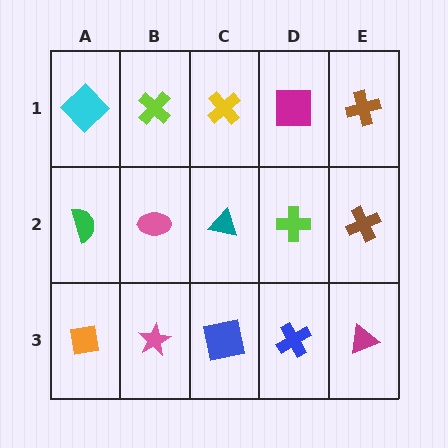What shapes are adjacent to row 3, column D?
A lime cross (row 2, column D), a blue square (row 3, column C), a magenta triangle (row 3, column E).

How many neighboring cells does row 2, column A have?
3.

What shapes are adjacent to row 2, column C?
A yellow cross (row 1, column C), a blue square (row 3, column C), a pink ellipse (row 2, column B), a lime cross (row 2, column D).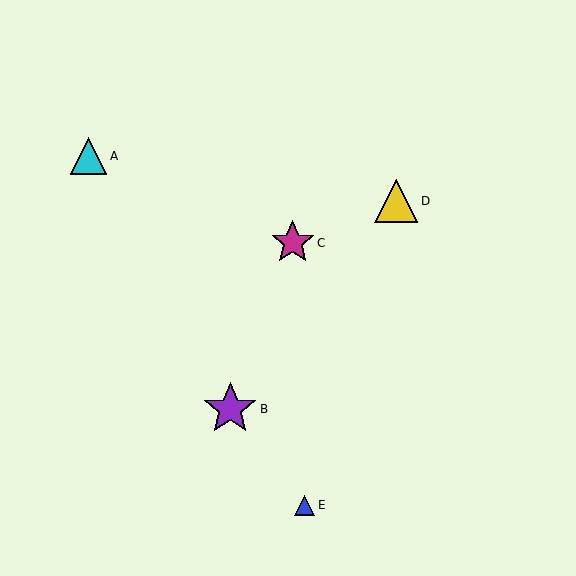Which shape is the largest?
The purple star (labeled B) is the largest.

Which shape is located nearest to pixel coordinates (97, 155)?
The cyan triangle (labeled A) at (88, 156) is nearest to that location.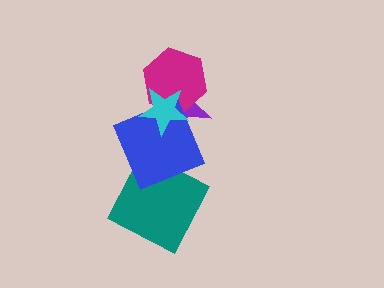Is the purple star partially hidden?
Yes, it is partially covered by another shape.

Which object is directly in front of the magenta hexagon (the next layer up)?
The blue diamond is directly in front of the magenta hexagon.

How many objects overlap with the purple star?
3 objects overlap with the purple star.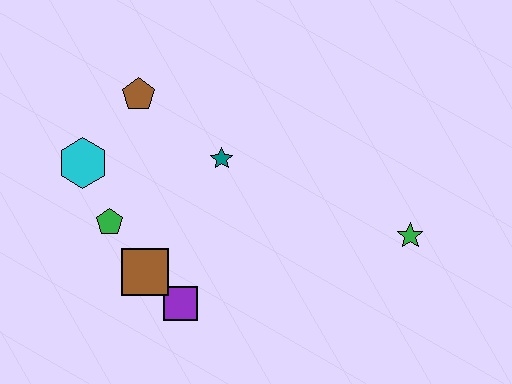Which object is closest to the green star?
The teal star is closest to the green star.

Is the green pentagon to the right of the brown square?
No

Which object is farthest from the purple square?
The green star is farthest from the purple square.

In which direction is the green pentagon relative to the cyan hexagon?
The green pentagon is below the cyan hexagon.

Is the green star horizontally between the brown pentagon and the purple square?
No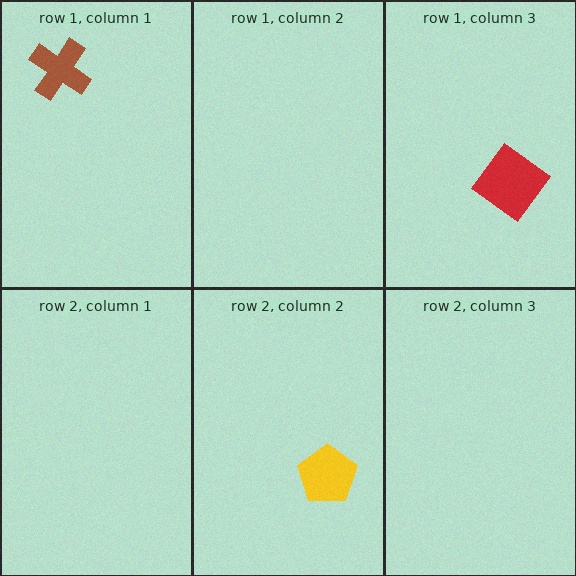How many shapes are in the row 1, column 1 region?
1.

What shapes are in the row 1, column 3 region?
The red diamond.